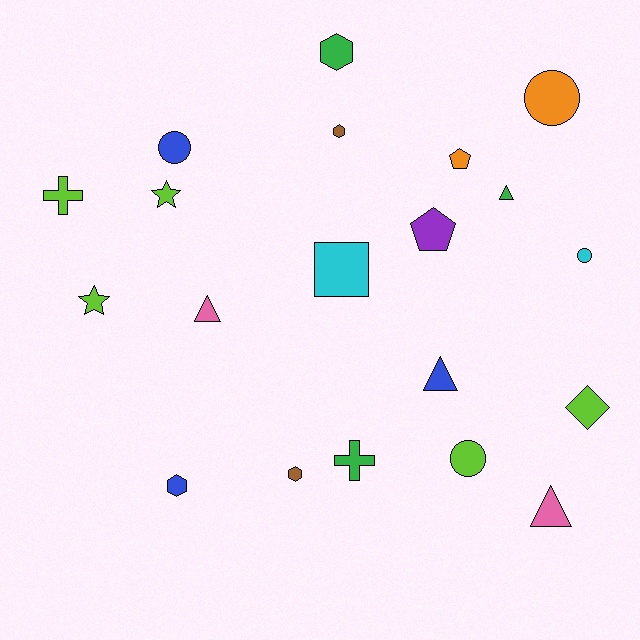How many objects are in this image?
There are 20 objects.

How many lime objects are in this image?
There are 5 lime objects.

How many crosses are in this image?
There are 2 crosses.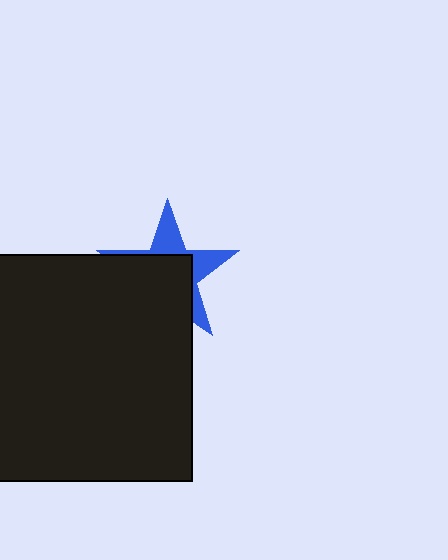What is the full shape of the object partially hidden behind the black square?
The partially hidden object is a blue star.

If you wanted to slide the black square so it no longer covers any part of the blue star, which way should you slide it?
Slide it toward the lower-left — that is the most direct way to separate the two shapes.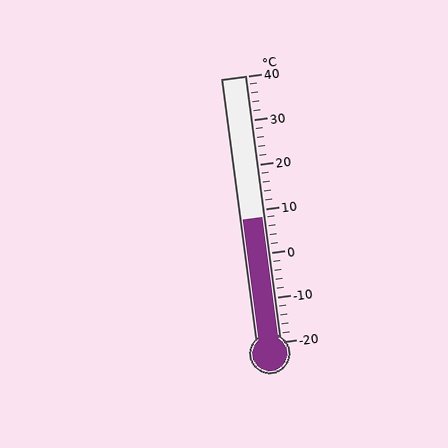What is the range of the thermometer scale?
The thermometer scale ranges from -20°C to 40°C.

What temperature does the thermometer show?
The thermometer shows approximately 8°C.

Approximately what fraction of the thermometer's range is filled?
The thermometer is filled to approximately 45% of its range.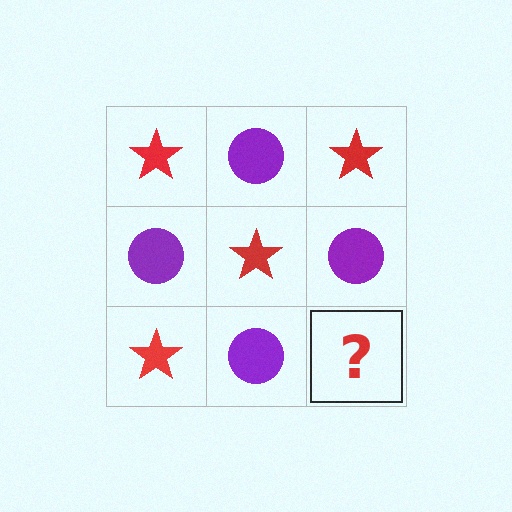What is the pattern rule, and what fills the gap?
The rule is that it alternates red star and purple circle in a checkerboard pattern. The gap should be filled with a red star.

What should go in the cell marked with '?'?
The missing cell should contain a red star.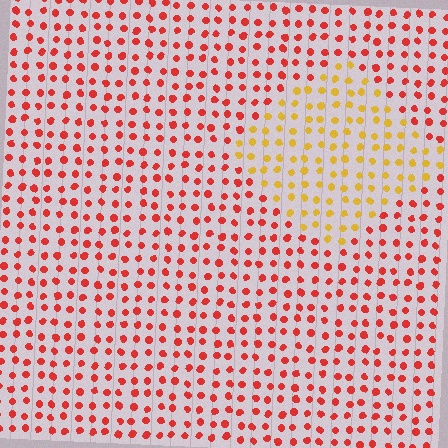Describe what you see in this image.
The image is filled with small red elements in a uniform arrangement. A diamond-shaped region is visible where the elements are tinted to a slightly different hue, forming a subtle color boundary.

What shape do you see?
I see a diamond.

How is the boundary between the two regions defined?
The boundary is defined purely by a slight shift in hue (about 46 degrees). Spacing, size, and orientation are identical on both sides.